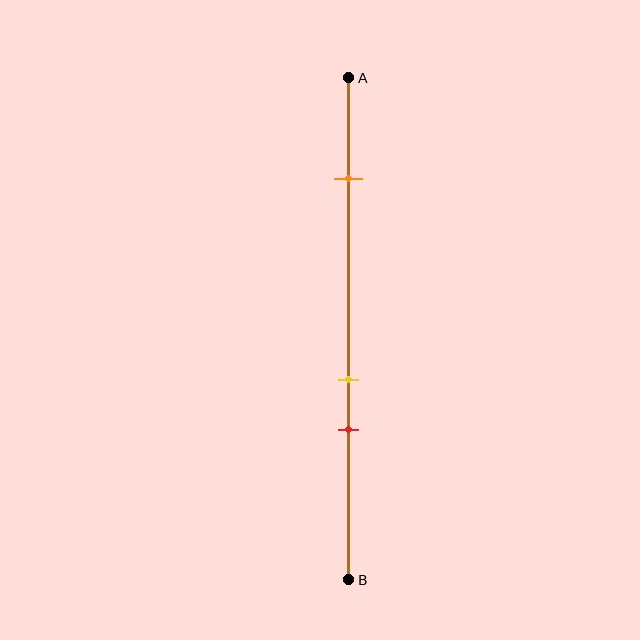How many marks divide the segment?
There are 3 marks dividing the segment.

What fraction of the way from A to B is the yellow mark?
The yellow mark is approximately 60% (0.6) of the way from A to B.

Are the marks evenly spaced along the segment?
No, the marks are not evenly spaced.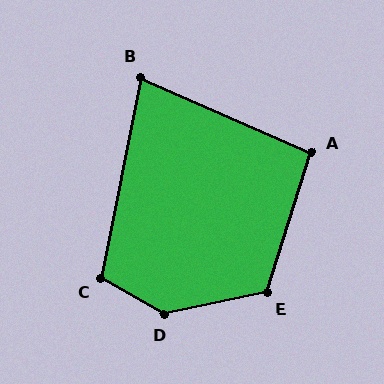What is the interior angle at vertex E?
Approximately 119 degrees (obtuse).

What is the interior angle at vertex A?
Approximately 96 degrees (obtuse).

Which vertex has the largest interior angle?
D, at approximately 138 degrees.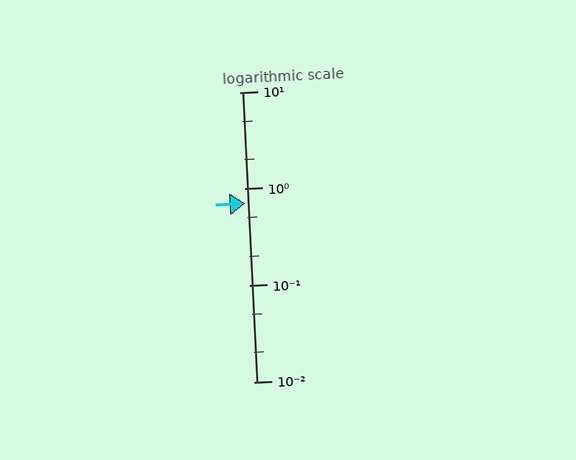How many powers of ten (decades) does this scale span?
The scale spans 3 decades, from 0.01 to 10.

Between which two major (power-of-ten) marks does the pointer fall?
The pointer is between 0.1 and 1.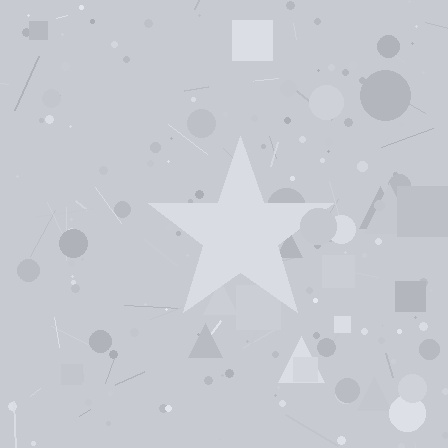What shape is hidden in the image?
A star is hidden in the image.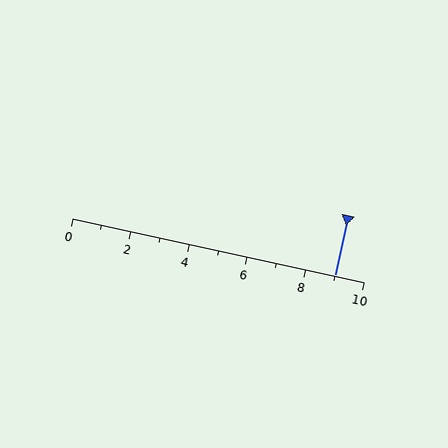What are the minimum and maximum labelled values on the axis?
The axis runs from 0 to 10.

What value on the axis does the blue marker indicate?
The marker indicates approximately 9.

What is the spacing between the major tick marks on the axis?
The major ticks are spaced 2 apart.